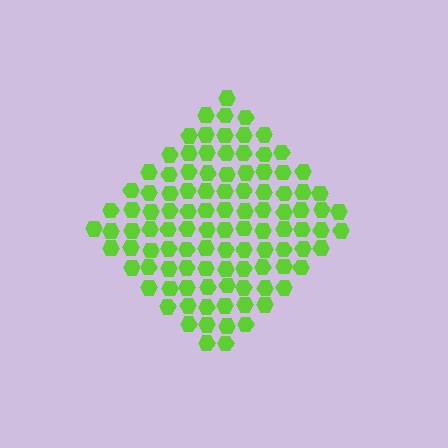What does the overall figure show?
The overall figure shows a diamond.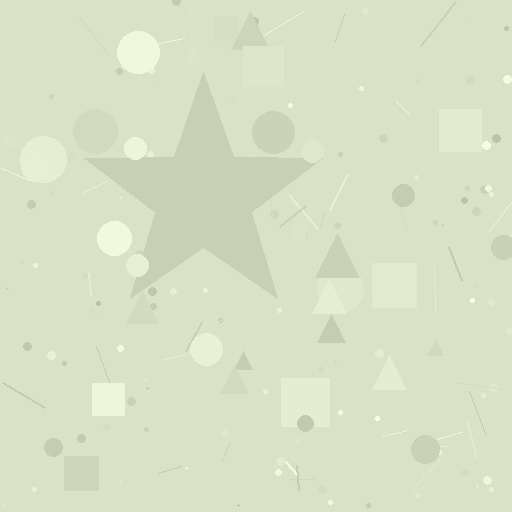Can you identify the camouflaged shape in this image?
The camouflaged shape is a star.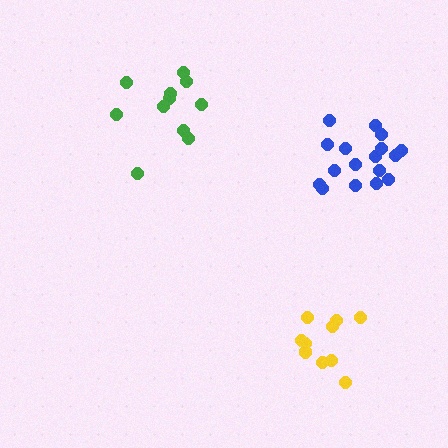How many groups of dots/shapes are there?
There are 3 groups.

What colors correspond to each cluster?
The clusters are colored: yellow, green, blue.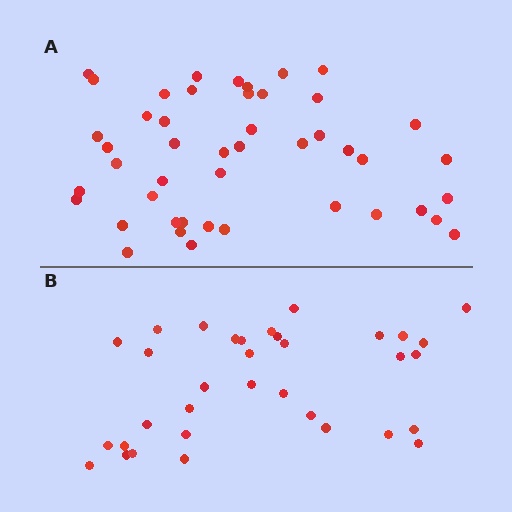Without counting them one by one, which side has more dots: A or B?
Region A (the top region) has more dots.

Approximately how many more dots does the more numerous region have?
Region A has roughly 12 or so more dots than region B.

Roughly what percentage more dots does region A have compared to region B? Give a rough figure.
About 35% more.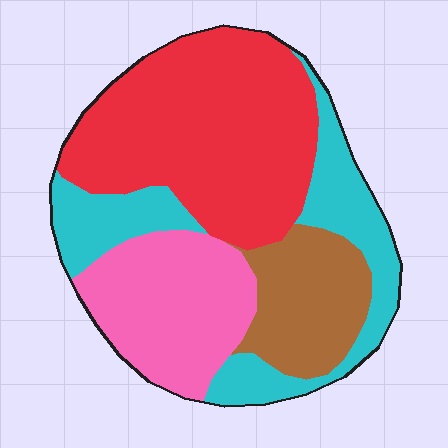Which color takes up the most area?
Red, at roughly 40%.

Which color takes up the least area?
Brown, at roughly 15%.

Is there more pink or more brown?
Pink.